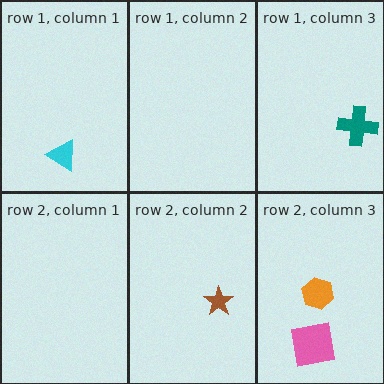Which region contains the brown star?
The row 2, column 2 region.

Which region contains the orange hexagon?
The row 2, column 3 region.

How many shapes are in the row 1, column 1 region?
1.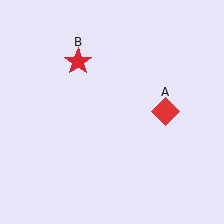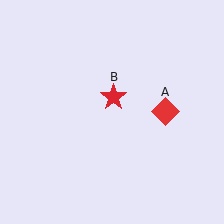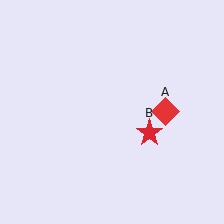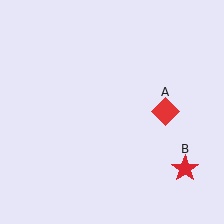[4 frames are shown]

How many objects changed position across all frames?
1 object changed position: red star (object B).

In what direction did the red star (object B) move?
The red star (object B) moved down and to the right.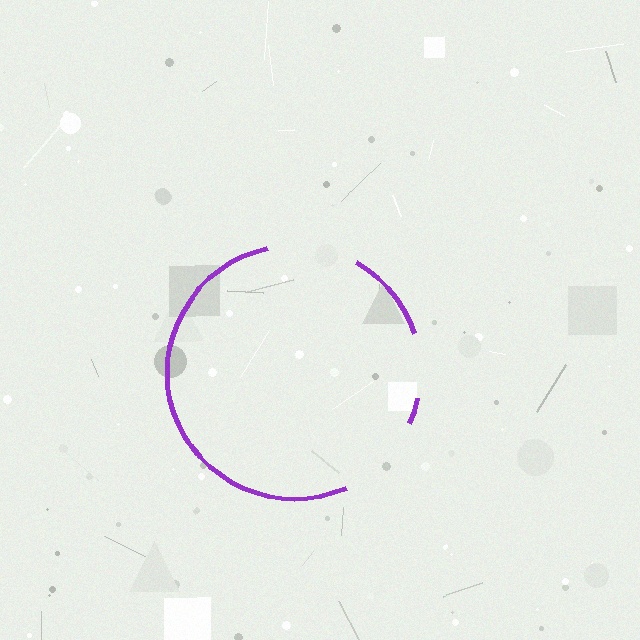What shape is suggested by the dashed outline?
The dashed outline suggests a circle.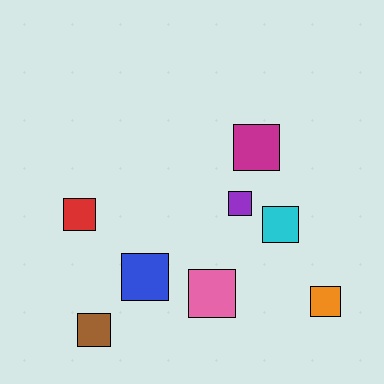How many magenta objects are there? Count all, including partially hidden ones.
There is 1 magenta object.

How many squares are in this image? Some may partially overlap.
There are 8 squares.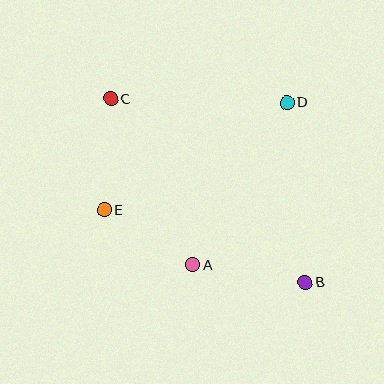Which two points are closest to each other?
Points A and E are closest to each other.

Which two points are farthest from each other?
Points B and C are farthest from each other.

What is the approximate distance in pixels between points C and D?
The distance between C and D is approximately 176 pixels.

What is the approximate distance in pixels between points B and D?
The distance between B and D is approximately 181 pixels.